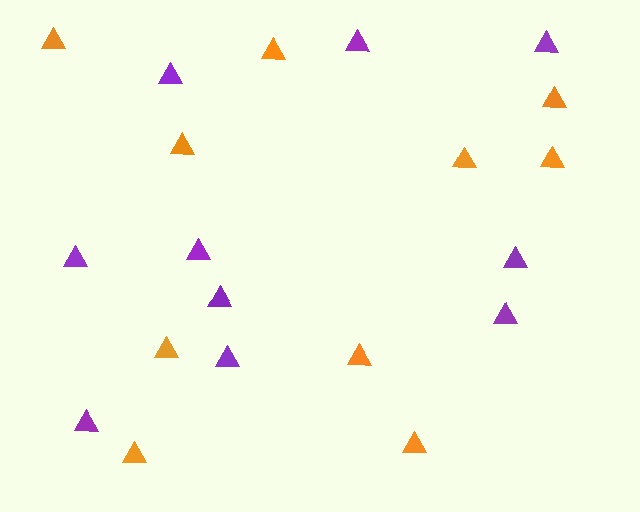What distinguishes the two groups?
There are 2 groups: one group of orange triangles (10) and one group of purple triangles (10).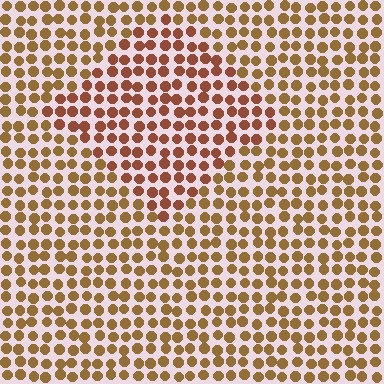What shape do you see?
I see a diamond.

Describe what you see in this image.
The image is filled with small brown elements in a uniform arrangement. A diamond-shaped region is visible where the elements are tinted to a slightly different hue, forming a subtle color boundary.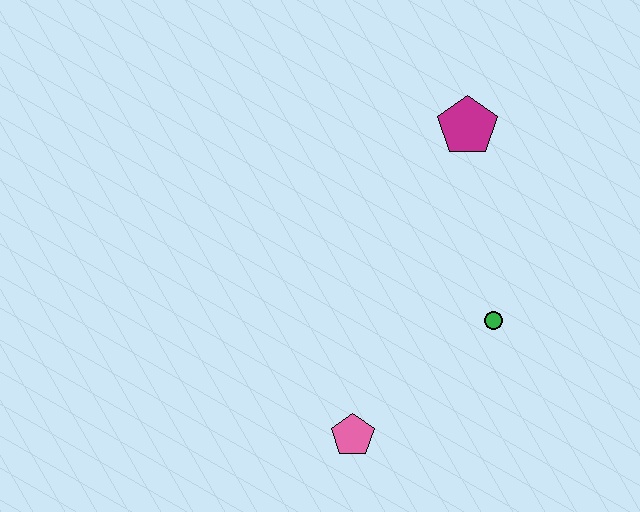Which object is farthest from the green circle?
The magenta pentagon is farthest from the green circle.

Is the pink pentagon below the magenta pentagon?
Yes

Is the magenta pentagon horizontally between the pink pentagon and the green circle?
Yes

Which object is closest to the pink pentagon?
The green circle is closest to the pink pentagon.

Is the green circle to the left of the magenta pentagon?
No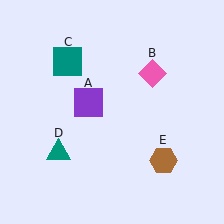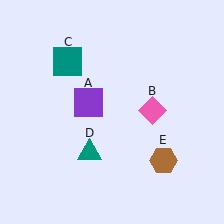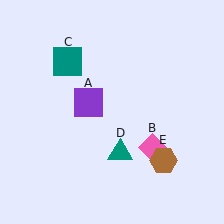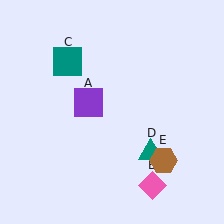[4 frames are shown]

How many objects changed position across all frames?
2 objects changed position: pink diamond (object B), teal triangle (object D).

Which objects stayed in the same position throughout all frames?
Purple square (object A) and teal square (object C) and brown hexagon (object E) remained stationary.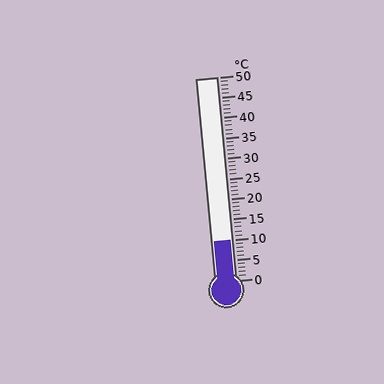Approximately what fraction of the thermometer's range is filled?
The thermometer is filled to approximately 20% of its range.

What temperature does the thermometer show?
The thermometer shows approximately 10°C.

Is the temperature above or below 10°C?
The temperature is at 10°C.